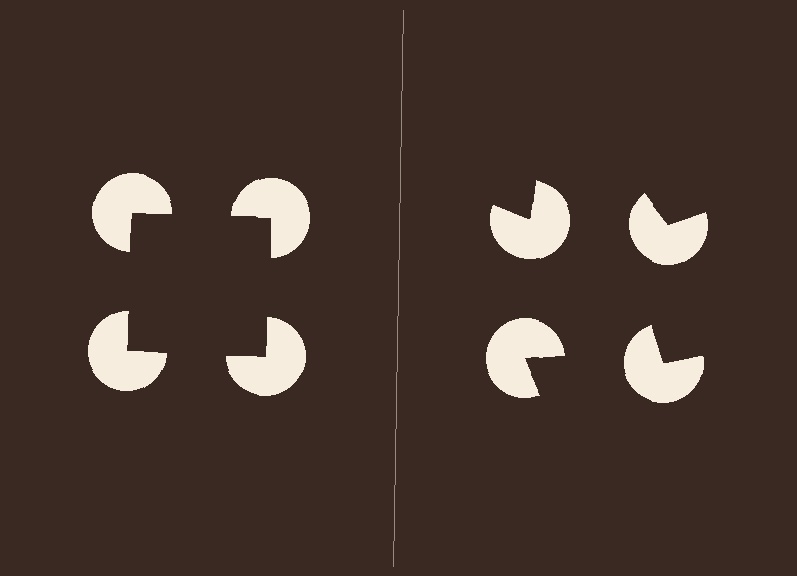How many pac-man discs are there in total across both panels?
8 — 4 on each side.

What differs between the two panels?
The pac-man discs are positioned identically on both sides; only the wedge orientations differ. On the left they align to a square; on the right they are misaligned.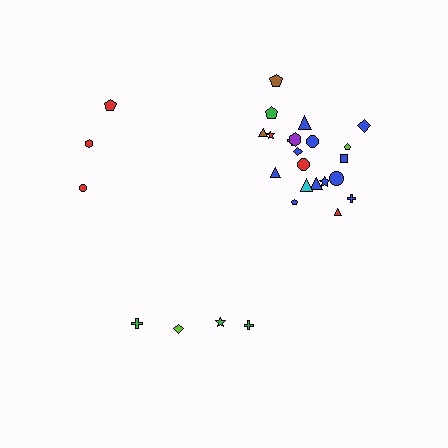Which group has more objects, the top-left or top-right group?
The top-right group.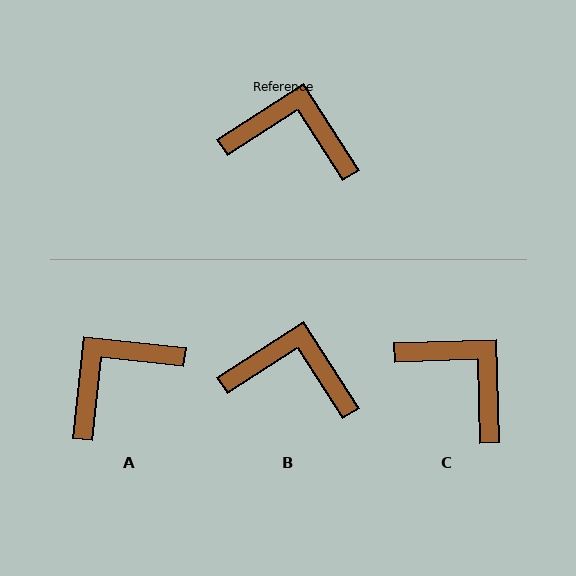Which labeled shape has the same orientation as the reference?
B.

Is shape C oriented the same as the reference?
No, it is off by about 31 degrees.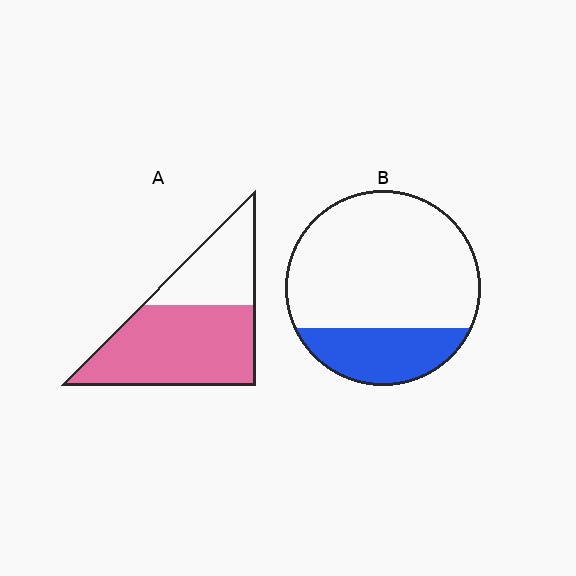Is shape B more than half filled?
No.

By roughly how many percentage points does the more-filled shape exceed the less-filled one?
By roughly 40 percentage points (A over B).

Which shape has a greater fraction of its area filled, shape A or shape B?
Shape A.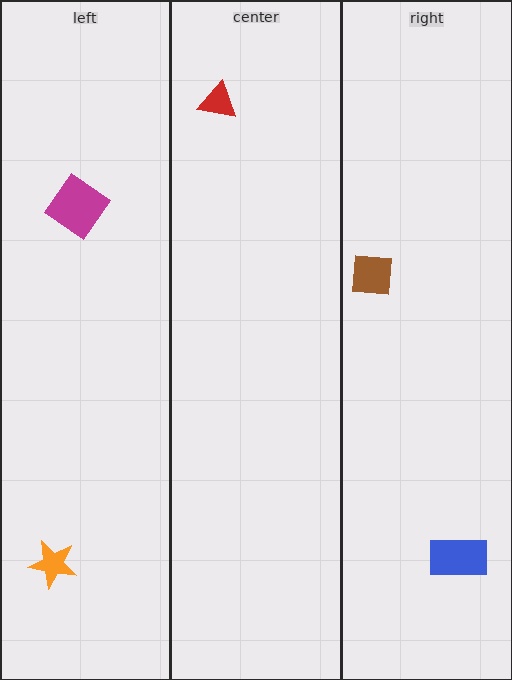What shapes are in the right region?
The blue rectangle, the brown square.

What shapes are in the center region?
The red triangle.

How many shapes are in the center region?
1.